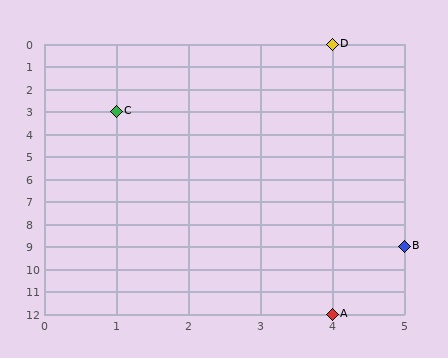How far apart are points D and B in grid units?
Points D and B are 1 column and 9 rows apart (about 9.1 grid units diagonally).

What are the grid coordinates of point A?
Point A is at grid coordinates (4, 12).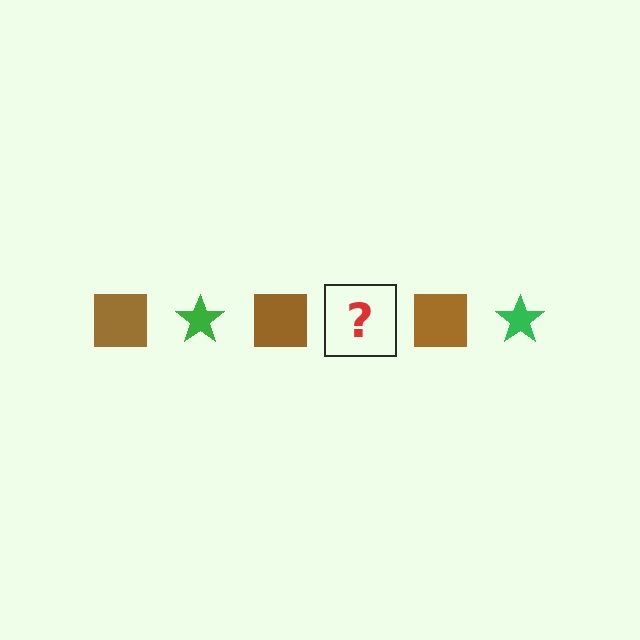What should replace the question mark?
The question mark should be replaced with a green star.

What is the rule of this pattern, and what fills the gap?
The rule is that the pattern alternates between brown square and green star. The gap should be filled with a green star.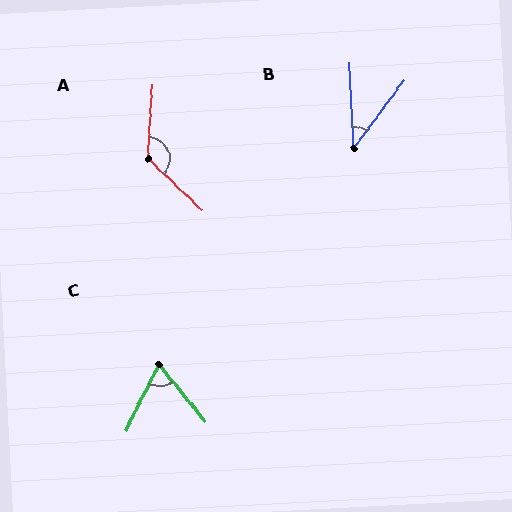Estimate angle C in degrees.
Approximately 65 degrees.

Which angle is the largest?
A, at approximately 130 degrees.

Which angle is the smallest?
B, at approximately 39 degrees.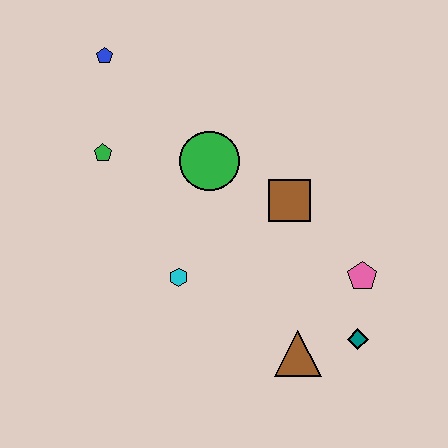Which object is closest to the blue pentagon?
The green pentagon is closest to the blue pentagon.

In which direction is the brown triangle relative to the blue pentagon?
The brown triangle is below the blue pentagon.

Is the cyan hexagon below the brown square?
Yes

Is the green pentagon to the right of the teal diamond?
No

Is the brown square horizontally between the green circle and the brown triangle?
Yes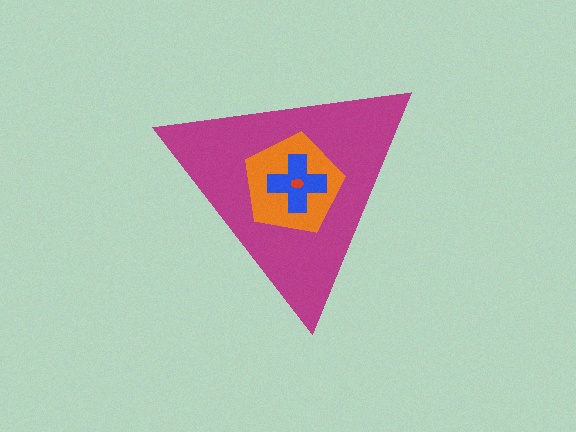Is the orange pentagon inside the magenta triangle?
Yes.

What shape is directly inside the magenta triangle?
The orange pentagon.